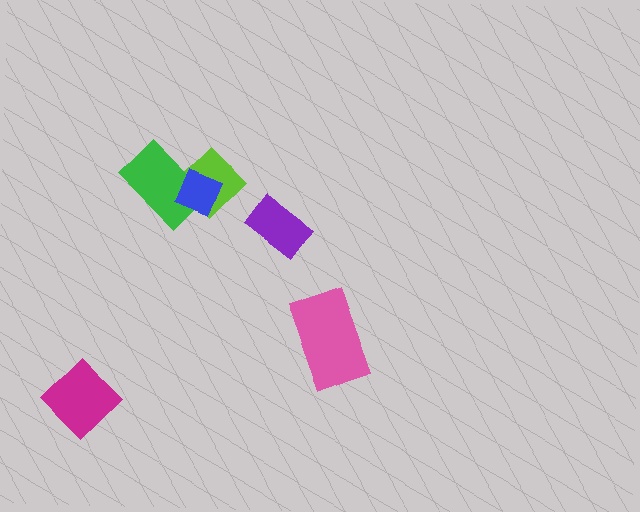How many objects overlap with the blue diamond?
2 objects overlap with the blue diamond.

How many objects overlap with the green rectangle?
2 objects overlap with the green rectangle.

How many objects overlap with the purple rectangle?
0 objects overlap with the purple rectangle.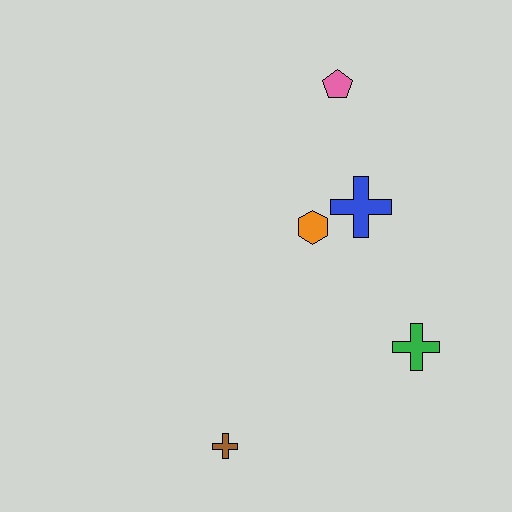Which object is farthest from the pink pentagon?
The brown cross is farthest from the pink pentagon.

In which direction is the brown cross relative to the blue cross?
The brown cross is below the blue cross.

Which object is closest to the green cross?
The blue cross is closest to the green cross.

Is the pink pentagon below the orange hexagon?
No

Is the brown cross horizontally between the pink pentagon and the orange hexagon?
No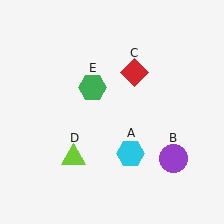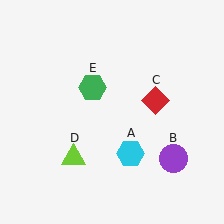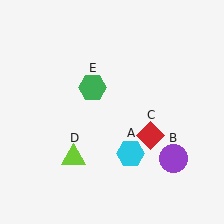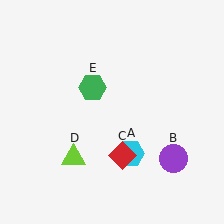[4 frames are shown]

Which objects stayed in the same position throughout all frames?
Cyan hexagon (object A) and purple circle (object B) and lime triangle (object D) and green hexagon (object E) remained stationary.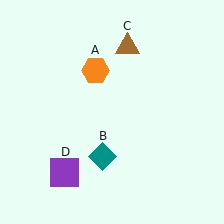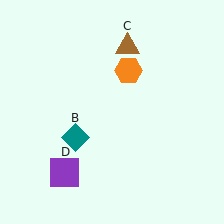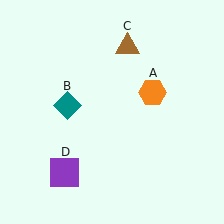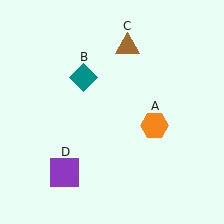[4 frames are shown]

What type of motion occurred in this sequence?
The orange hexagon (object A), teal diamond (object B) rotated clockwise around the center of the scene.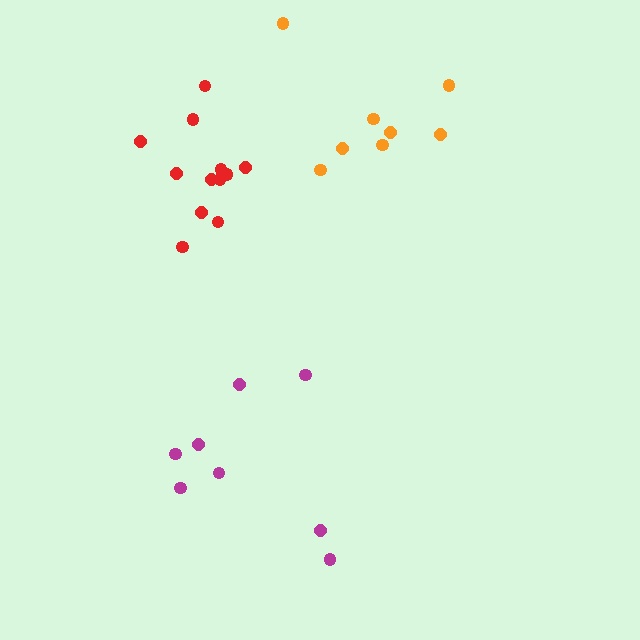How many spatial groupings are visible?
There are 3 spatial groupings.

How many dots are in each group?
Group 1: 8 dots, Group 2: 12 dots, Group 3: 8 dots (28 total).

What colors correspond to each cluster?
The clusters are colored: magenta, red, orange.